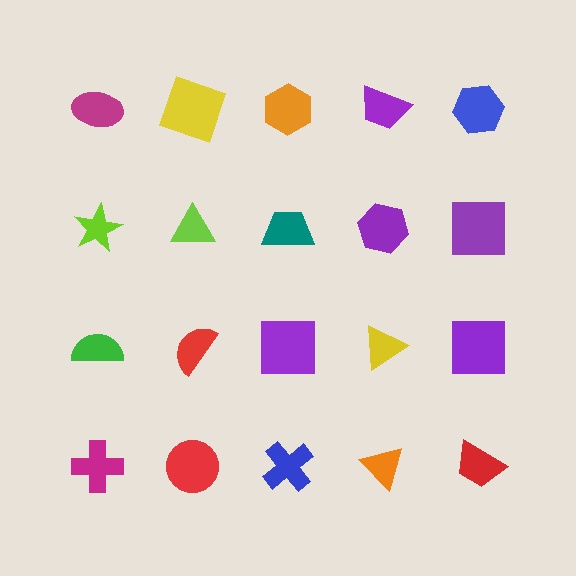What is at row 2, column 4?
A purple hexagon.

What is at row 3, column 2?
A red semicircle.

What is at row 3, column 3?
A purple square.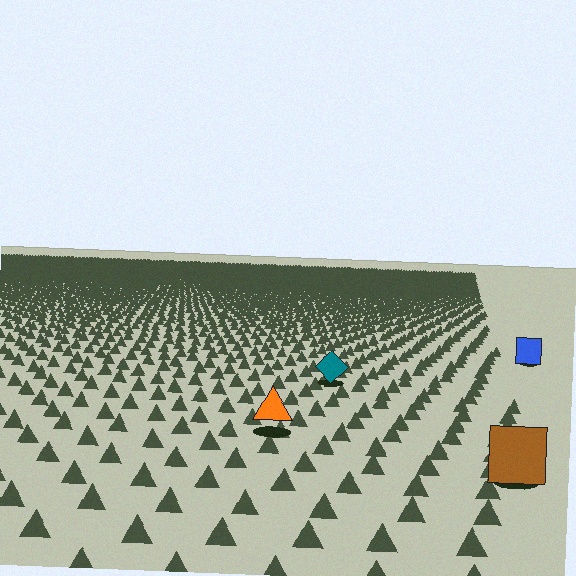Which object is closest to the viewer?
The brown square is closest. The texture marks near it are larger and more spread out.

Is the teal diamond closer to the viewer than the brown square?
No. The brown square is closer — you can tell from the texture gradient: the ground texture is coarser near it.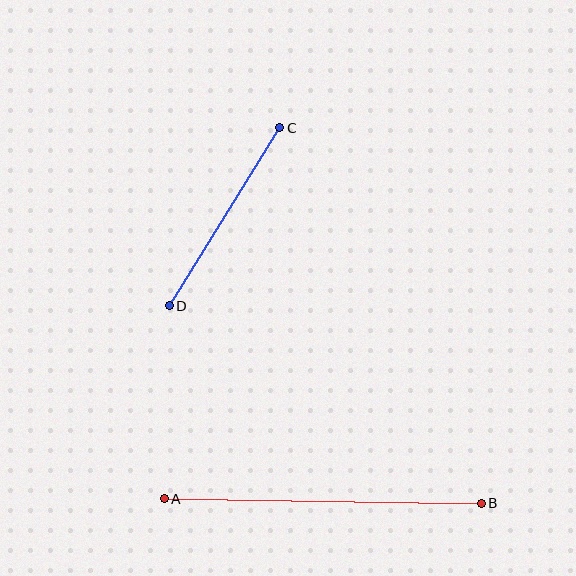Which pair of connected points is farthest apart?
Points A and B are farthest apart.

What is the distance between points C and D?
The distance is approximately 209 pixels.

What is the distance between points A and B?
The distance is approximately 317 pixels.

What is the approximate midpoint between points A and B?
The midpoint is at approximately (323, 501) pixels.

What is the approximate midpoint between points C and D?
The midpoint is at approximately (225, 217) pixels.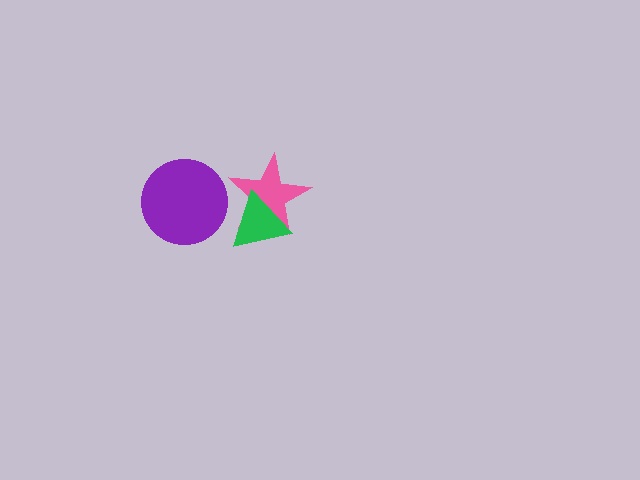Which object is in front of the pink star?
The green triangle is in front of the pink star.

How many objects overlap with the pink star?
1 object overlaps with the pink star.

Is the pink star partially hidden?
Yes, it is partially covered by another shape.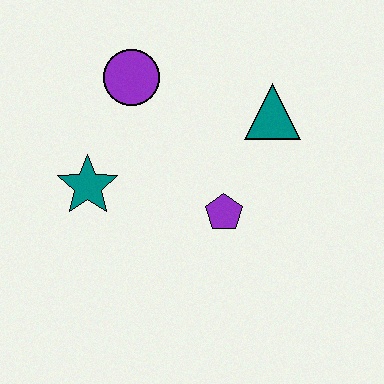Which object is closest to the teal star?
The purple circle is closest to the teal star.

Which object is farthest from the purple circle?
The purple pentagon is farthest from the purple circle.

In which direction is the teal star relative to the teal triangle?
The teal star is to the left of the teal triangle.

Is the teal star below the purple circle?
Yes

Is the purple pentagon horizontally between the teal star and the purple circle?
No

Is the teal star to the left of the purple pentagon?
Yes